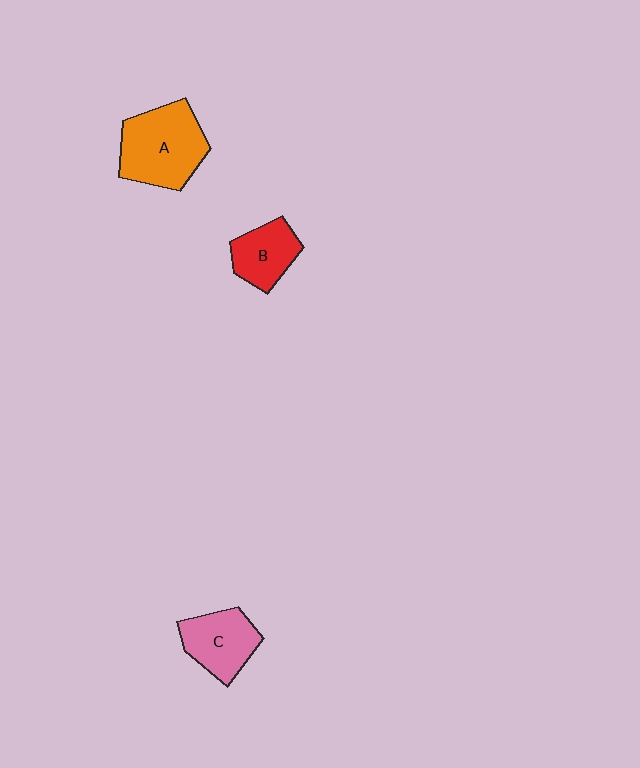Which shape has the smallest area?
Shape B (red).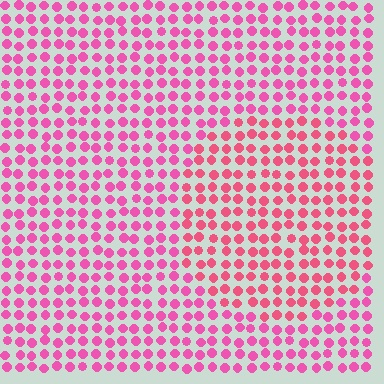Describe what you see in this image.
The image is filled with small pink elements in a uniform arrangement. A circle-shaped region is visible where the elements are tinted to a slightly different hue, forming a subtle color boundary.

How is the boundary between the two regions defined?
The boundary is defined purely by a slight shift in hue (about 20 degrees). Spacing, size, and orientation are identical on both sides.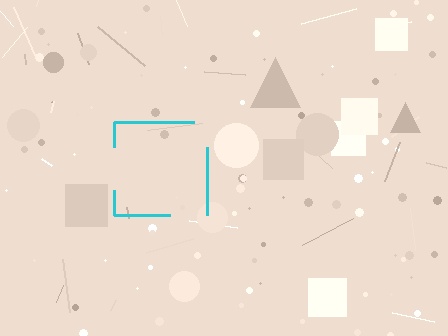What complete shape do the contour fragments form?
The contour fragments form a square.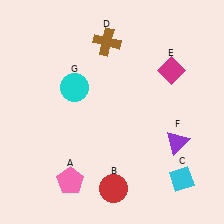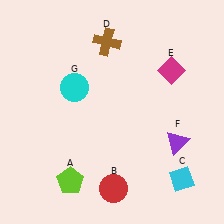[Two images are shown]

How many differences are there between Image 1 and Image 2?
There is 1 difference between the two images.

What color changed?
The pentagon (A) changed from pink in Image 1 to lime in Image 2.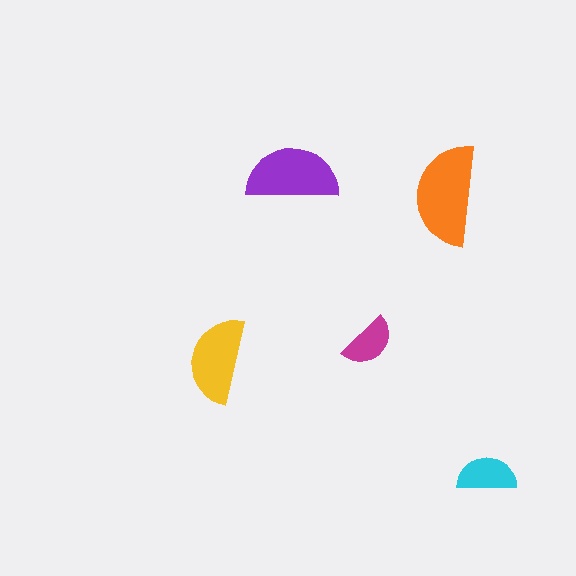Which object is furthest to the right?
The cyan semicircle is rightmost.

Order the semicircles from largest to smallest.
the orange one, the purple one, the yellow one, the cyan one, the magenta one.